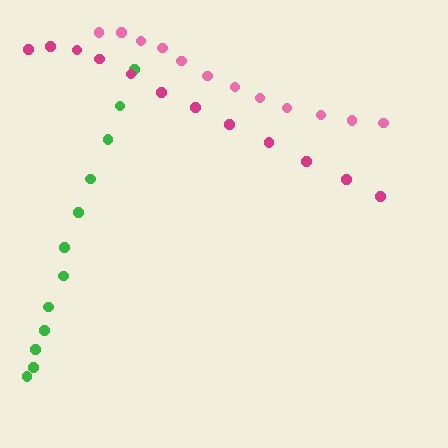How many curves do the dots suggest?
There are 3 distinct paths.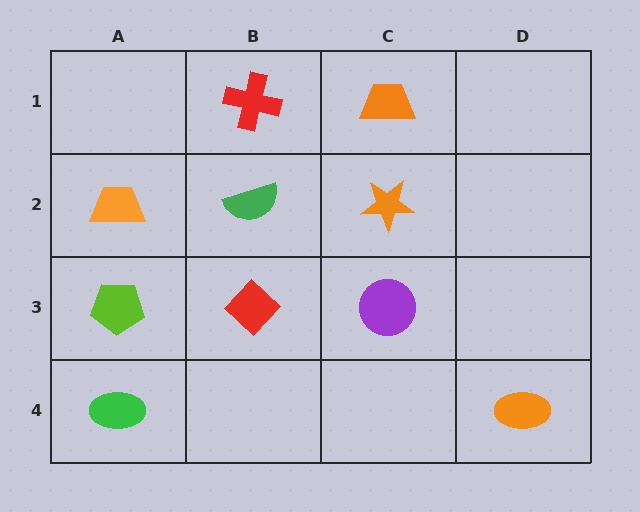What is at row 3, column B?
A red diamond.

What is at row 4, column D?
An orange ellipse.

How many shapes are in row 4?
2 shapes.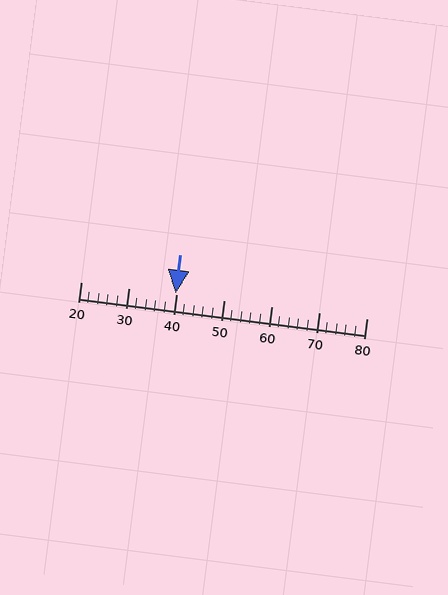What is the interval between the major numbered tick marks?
The major tick marks are spaced 10 units apart.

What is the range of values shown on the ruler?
The ruler shows values from 20 to 80.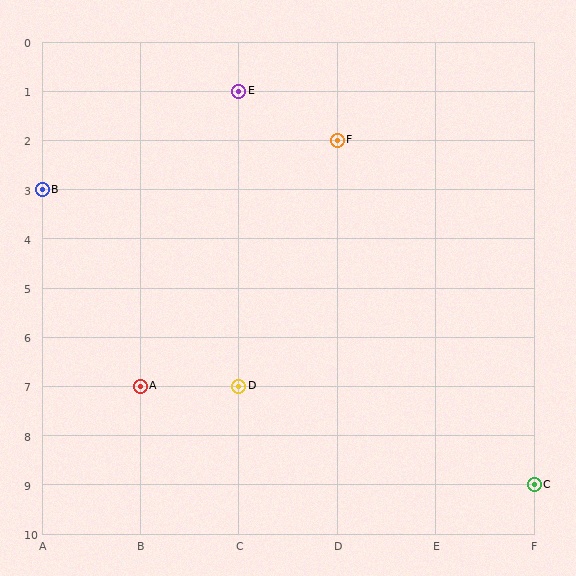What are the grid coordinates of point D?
Point D is at grid coordinates (C, 7).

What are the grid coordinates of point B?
Point B is at grid coordinates (A, 3).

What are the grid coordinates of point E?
Point E is at grid coordinates (C, 1).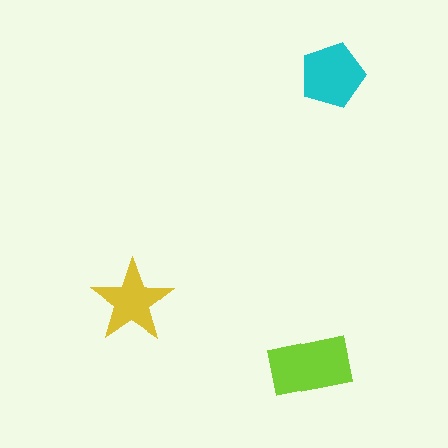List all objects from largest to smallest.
The lime rectangle, the cyan pentagon, the yellow star.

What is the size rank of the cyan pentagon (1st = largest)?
2nd.